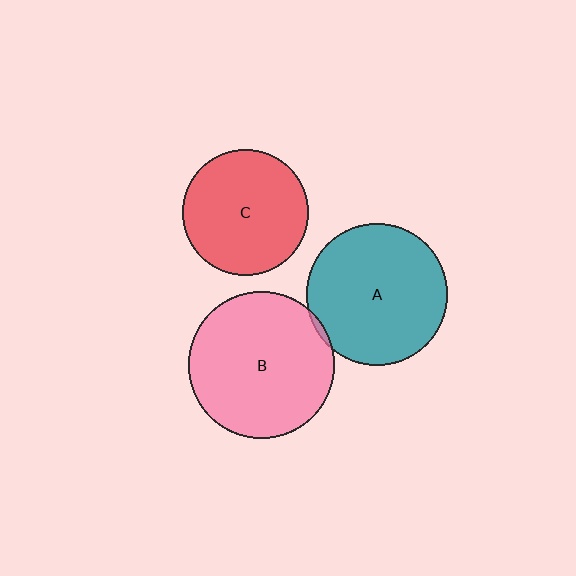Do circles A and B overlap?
Yes.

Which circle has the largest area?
Circle B (pink).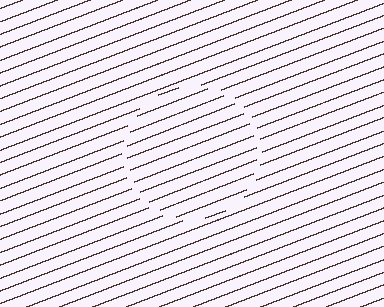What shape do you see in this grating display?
An illusory circle. The interior of the shape contains the same grating, shifted by half a period — the contour is defined by the phase discontinuity where line-ends from the inner and outer gratings abut.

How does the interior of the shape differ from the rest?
The interior of the shape contains the same grating, shifted by half a period — the contour is defined by the phase discontinuity where line-ends from the inner and outer gratings abut.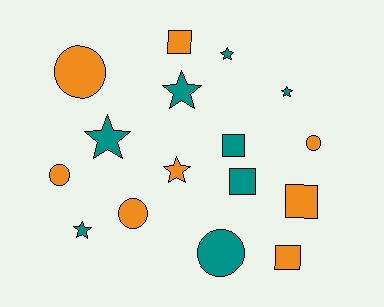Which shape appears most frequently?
Star, with 6 objects.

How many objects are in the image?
There are 16 objects.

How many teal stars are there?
There are 5 teal stars.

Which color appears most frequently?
Orange, with 8 objects.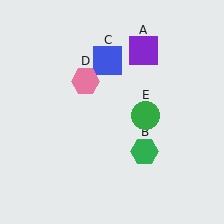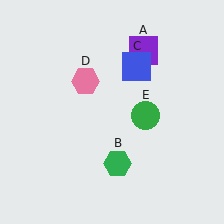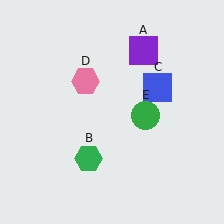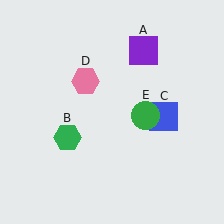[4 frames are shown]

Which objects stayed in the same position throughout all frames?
Purple square (object A) and pink hexagon (object D) and green circle (object E) remained stationary.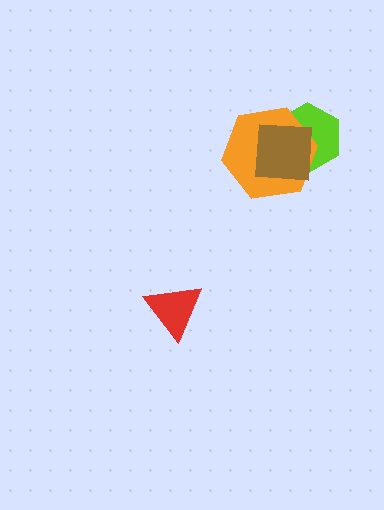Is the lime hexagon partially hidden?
Yes, it is partially covered by another shape.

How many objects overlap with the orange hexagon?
2 objects overlap with the orange hexagon.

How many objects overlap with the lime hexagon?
2 objects overlap with the lime hexagon.